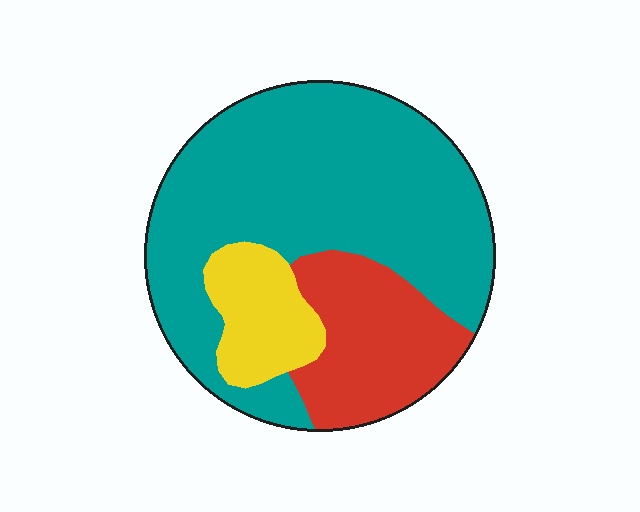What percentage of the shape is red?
Red takes up about one fifth (1/5) of the shape.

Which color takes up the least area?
Yellow, at roughly 15%.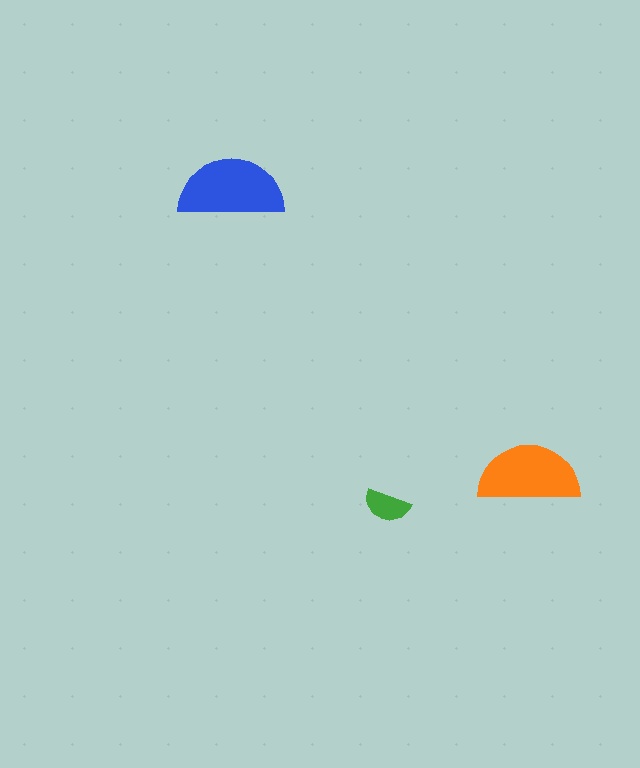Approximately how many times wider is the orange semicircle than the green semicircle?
About 2 times wider.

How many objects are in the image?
There are 3 objects in the image.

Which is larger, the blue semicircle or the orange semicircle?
The blue one.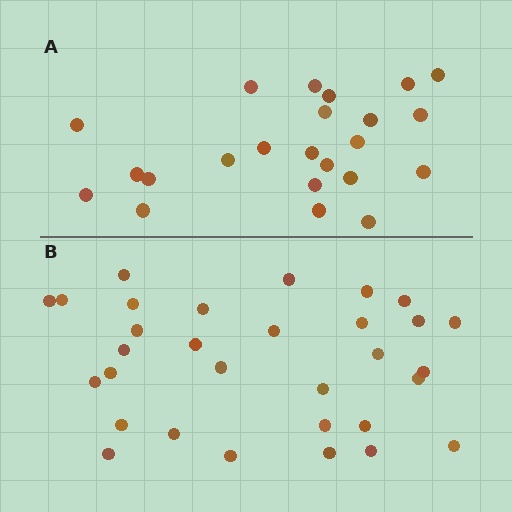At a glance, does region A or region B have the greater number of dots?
Region B (the bottom region) has more dots.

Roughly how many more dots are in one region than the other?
Region B has roughly 8 or so more dots than region A.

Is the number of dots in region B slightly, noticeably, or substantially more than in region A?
Region B has noticeably more, but not dramatically so. The ratio is roughly 1.3 to 1.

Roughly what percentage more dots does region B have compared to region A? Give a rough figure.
About 35% more.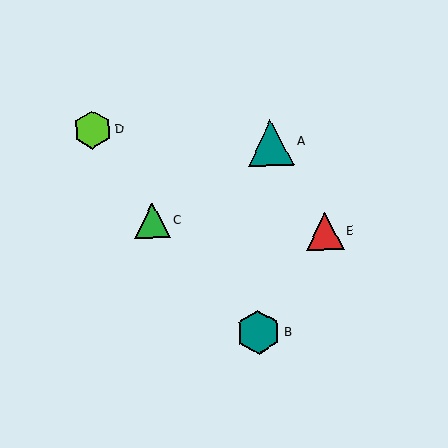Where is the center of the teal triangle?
The center of the teal triangle is at (271, 143).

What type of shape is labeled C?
Shape C is a green triangle.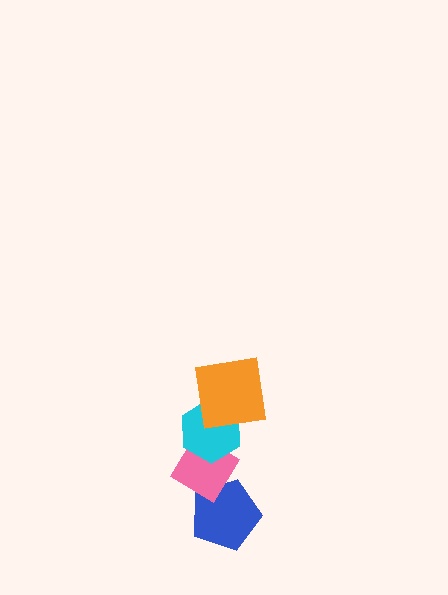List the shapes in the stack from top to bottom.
From top to bottom: the orange square, the cyan hexagon, the pink diamond, the blue pentagon.